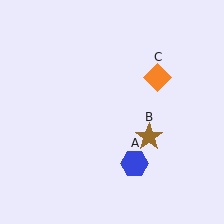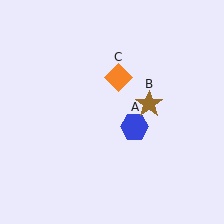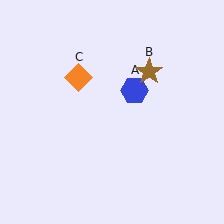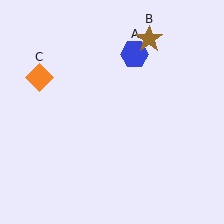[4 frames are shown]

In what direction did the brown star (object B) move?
The brown star (object B) moved up.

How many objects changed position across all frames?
3 objects changed position: blue hexagon (object A), brown star (object B), orange diamond (object C).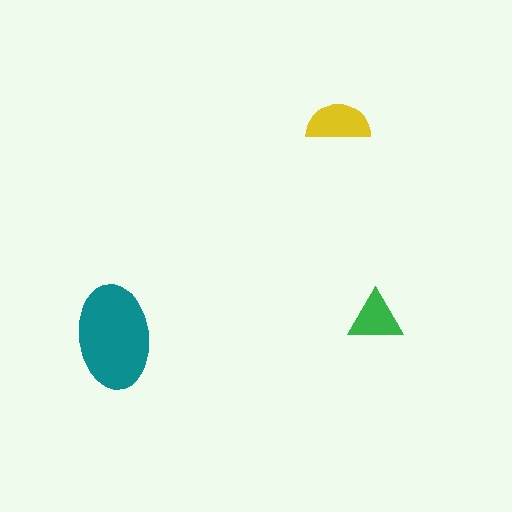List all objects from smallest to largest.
The green triangle, the yellow semicircle, the teal ellipse.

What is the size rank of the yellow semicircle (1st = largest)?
2nd.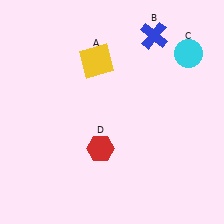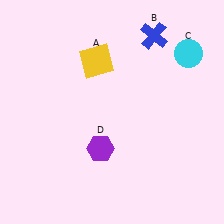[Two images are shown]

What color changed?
The hexagon (D) changed from red in Image 1 to purple in Image 2.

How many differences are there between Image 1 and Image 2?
There is 1 difference between the two images.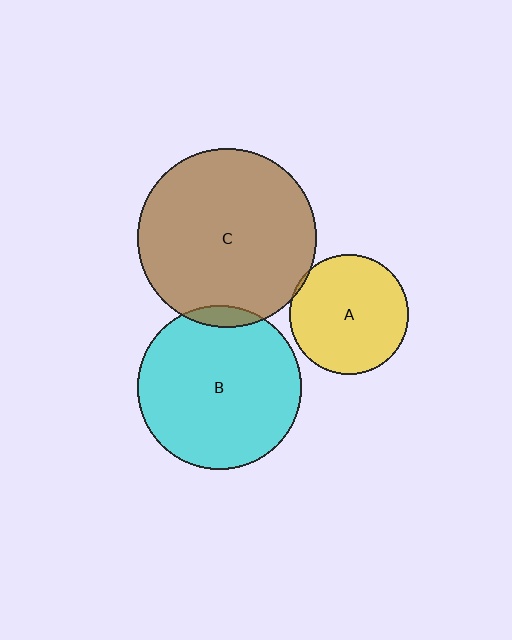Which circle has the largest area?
Circle C (brown).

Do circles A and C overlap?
Yes.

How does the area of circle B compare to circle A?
Approximately 1.9 times.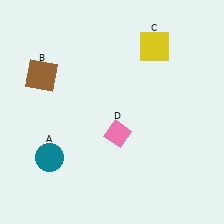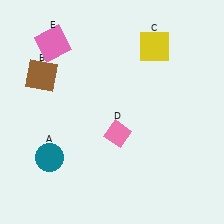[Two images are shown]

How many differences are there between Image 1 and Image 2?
There is 1 difference between the two images.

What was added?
A pink square (E) was added in Image 2.